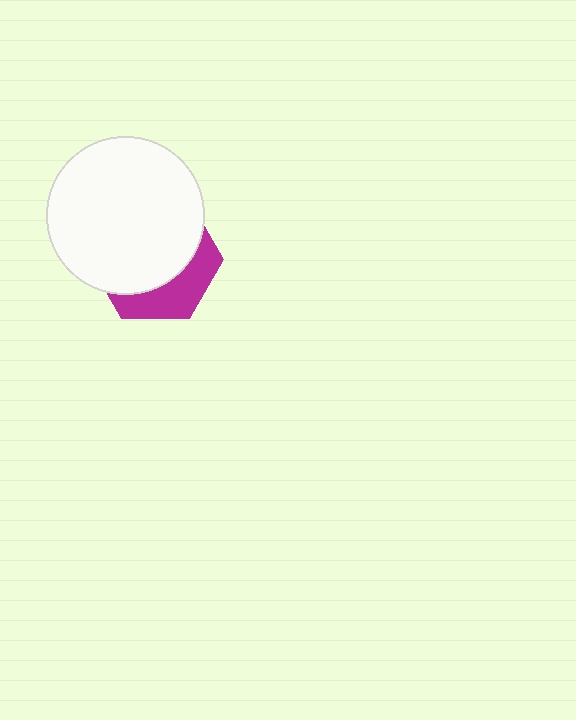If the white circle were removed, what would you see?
You would see the complete magenta hexagon.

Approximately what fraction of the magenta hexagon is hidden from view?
Roughly 67% of the magenta hexagon is hidden behind the white circle.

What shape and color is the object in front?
The object in front is a white circle.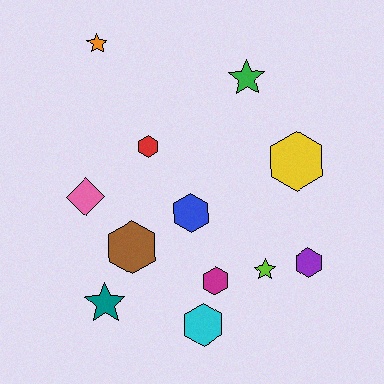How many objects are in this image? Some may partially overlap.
There are 12 objects.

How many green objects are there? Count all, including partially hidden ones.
There is 1 green object.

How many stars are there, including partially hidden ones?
There are 4 stars.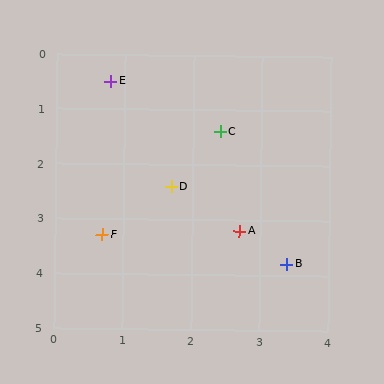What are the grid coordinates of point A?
Point A is at approximately (2.7, 3.2).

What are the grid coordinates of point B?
Point B is at approximately (3.4, 3.8).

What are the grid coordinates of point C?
Point C is at approximately (2.4, 1.4).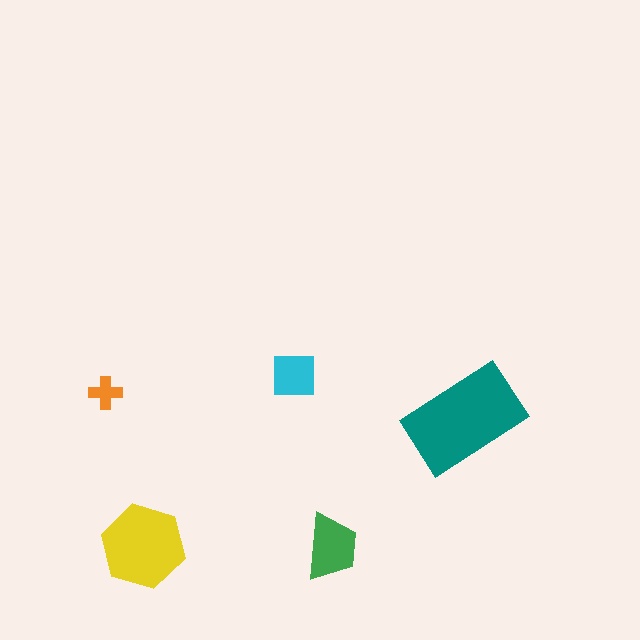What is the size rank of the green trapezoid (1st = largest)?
3rd.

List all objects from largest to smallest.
The teal rectangle, the yellow hexagon, the green trapezoid, the cyan square, the orange cross.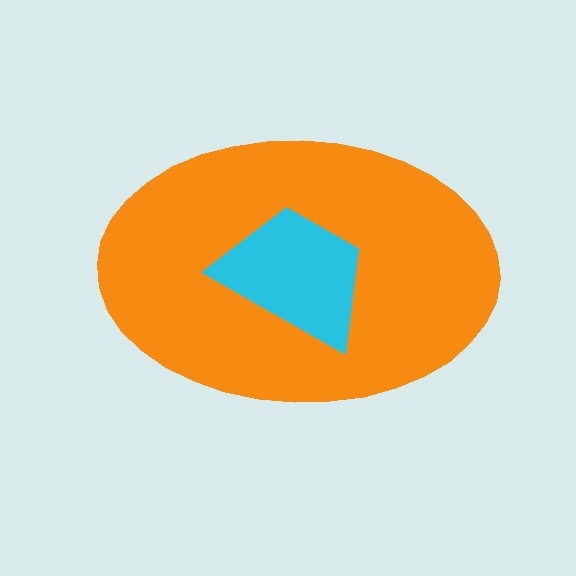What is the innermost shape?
The cyan trapezoid.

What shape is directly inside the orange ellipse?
The cyan trapezoid.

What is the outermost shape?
The orange ellipse.